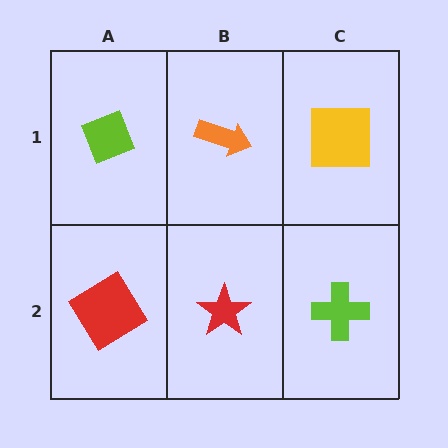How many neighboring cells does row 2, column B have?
3.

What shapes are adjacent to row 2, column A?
A lime diamond (row 1, column A), a red star (row 2, column B).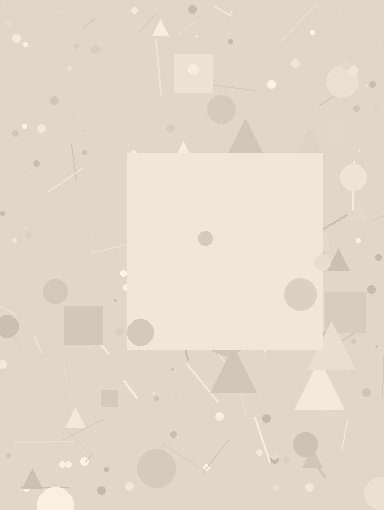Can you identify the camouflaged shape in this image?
The camouflaged shape is a square.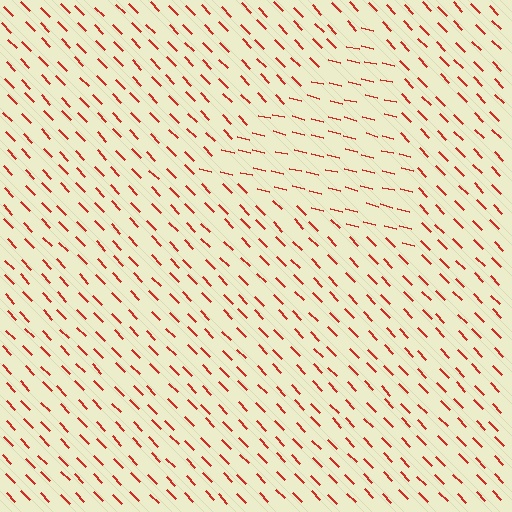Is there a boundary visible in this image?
Yes, there is a texture boundary formed by a change in line orientation.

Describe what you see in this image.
The image is filled with small red line segments. A triangle region in the image has lines oriented differently from the surrounding lines, creating a visible texture boundary.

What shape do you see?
I see a triangle.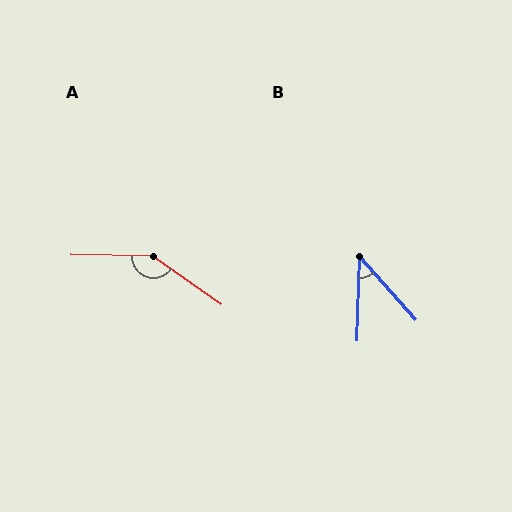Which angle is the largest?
A, at approximately 146 degrees.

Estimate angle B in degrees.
Approximately 43 degrees.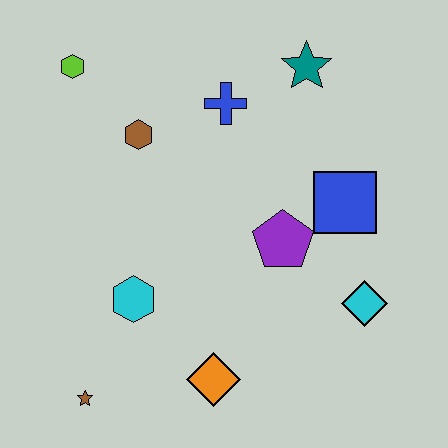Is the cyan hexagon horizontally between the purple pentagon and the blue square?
No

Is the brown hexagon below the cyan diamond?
No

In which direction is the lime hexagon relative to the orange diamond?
The lime hexagon is above the orange diamond.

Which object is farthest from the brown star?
The teal star is farthest from the brown star.